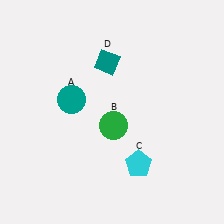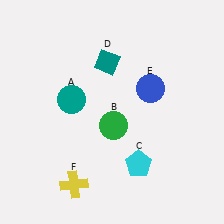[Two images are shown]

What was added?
A blue circle (E), a yellow cross (F) were added in Image 2.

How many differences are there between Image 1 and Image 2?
There are 2 differences between the two images.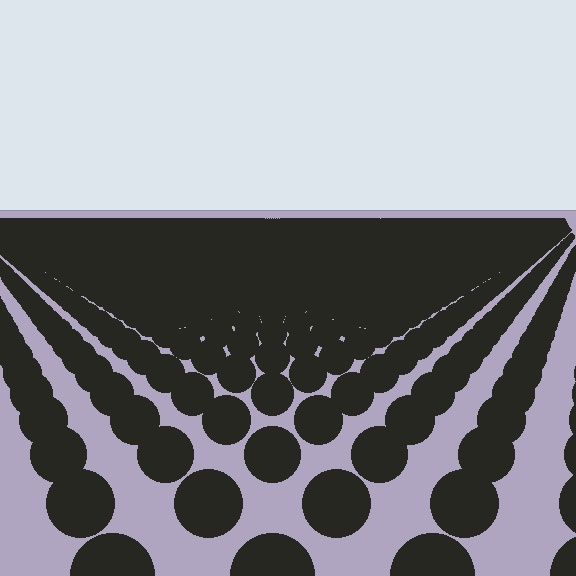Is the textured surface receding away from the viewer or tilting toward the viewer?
The surface is receding away from the viewer. Texture elements get smaller and denser toward the top.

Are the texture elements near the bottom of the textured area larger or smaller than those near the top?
Larger. Near the bottom, elements are closer to the viewer and appear at a bigger on-screen size.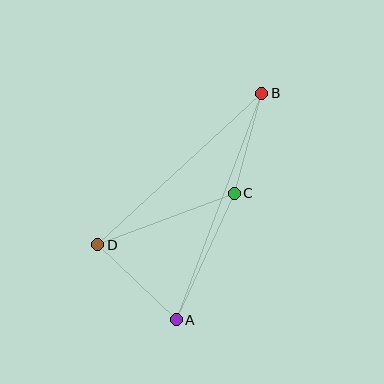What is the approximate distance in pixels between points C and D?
The distance between C and D is approximately 146 pixels.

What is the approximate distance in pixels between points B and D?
The distance between B and D is approximately 223 pixels.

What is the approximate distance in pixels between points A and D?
The distance between A and D is approximately 108 pixels.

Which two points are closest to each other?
Points B and C are closest to each other.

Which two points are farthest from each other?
Points A and B are farthest from each other.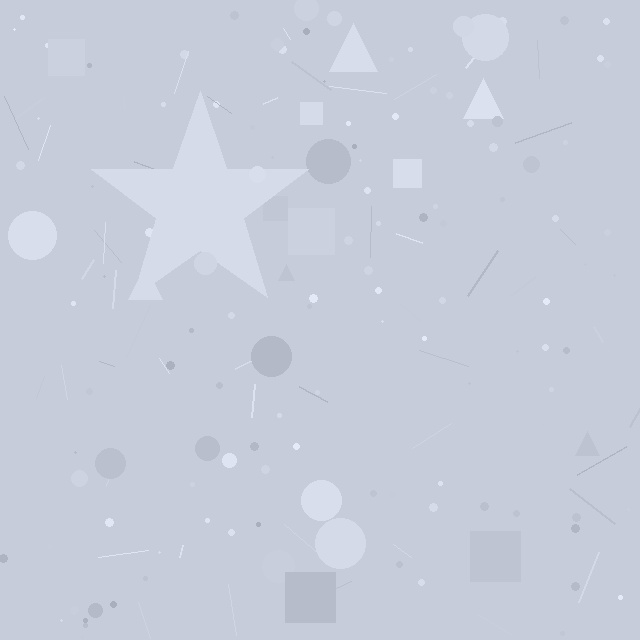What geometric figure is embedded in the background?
A star is embedded in the background.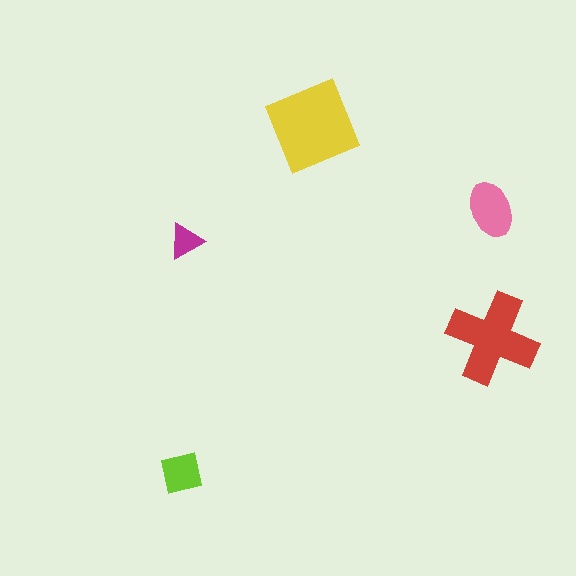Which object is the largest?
The yellow square.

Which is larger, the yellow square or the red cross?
The yellow square.